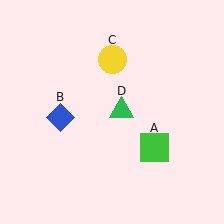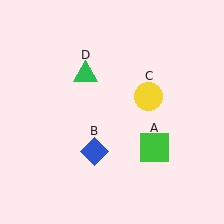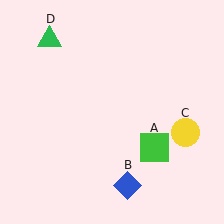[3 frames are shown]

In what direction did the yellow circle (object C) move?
The yellow circle (object C) moved down and to the right.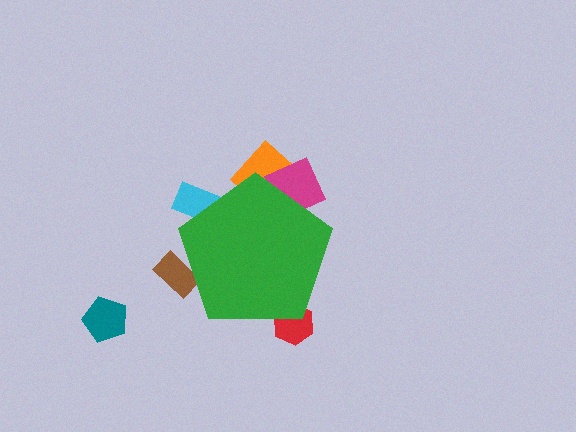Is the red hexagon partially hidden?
Yes, the red hexagon is partially hidden behind the green pentagon.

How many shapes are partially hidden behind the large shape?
5 shapes are partially hidden.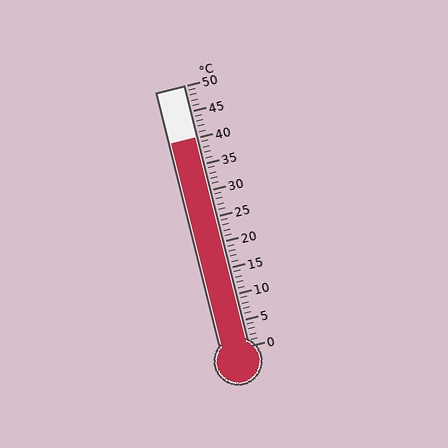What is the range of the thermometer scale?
The thermometer scale ranges from 0°C to 50°C.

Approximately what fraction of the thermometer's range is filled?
The thermometer is filled to approximately 80% of its range.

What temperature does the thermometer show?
The thermometer shows approximately 40°C.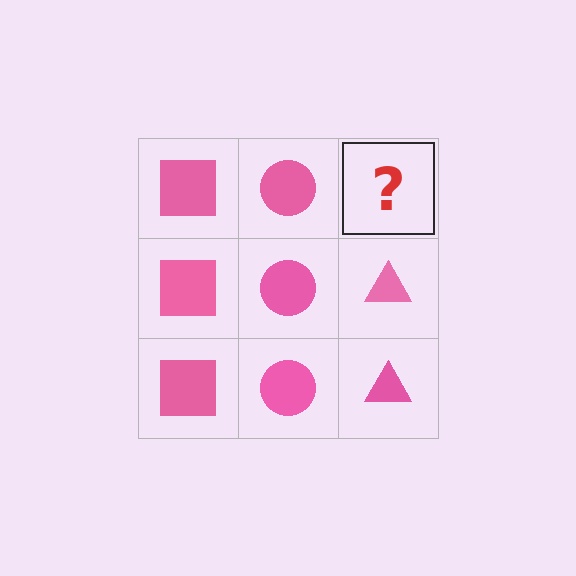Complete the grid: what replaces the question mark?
The question mark should be replaced with a pink triangle.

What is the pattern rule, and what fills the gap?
The rule is that each column has a consistent shape. The gap should be filled with a pink triangle.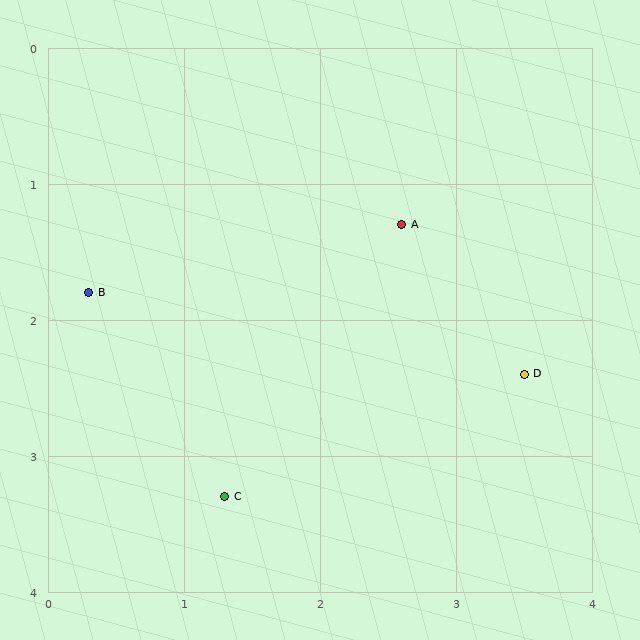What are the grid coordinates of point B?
Point B is at approximately (0.3, 1.8).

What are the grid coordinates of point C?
Point C is at approximately (1.3, 3.3).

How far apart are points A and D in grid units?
Points A and D are about 1.4 grid units apart.